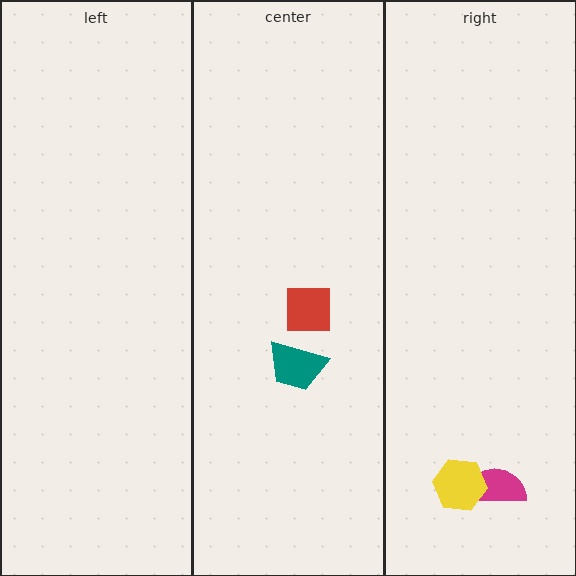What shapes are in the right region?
The magenta semicircle, the yellow hexagon.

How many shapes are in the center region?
2.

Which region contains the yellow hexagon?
The right region.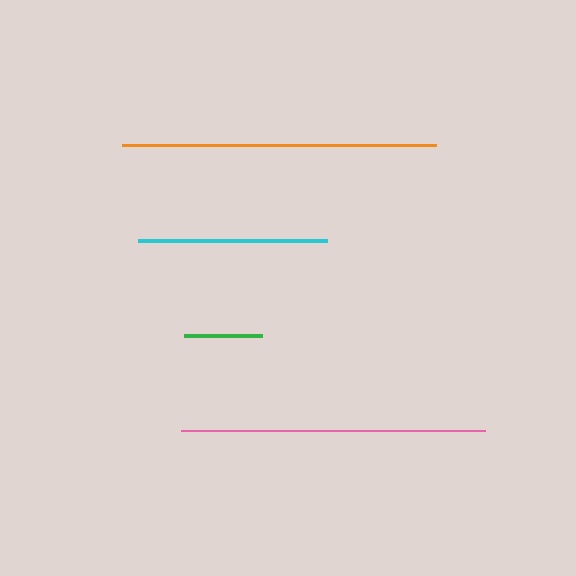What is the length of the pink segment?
The pink segment is approximately 304 pixels long.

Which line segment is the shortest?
The green line is the shortest at approximately 78 pixels.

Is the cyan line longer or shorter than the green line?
The cyan line is longer than the green line.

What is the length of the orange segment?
The orange segment is approximately 314 pixels long.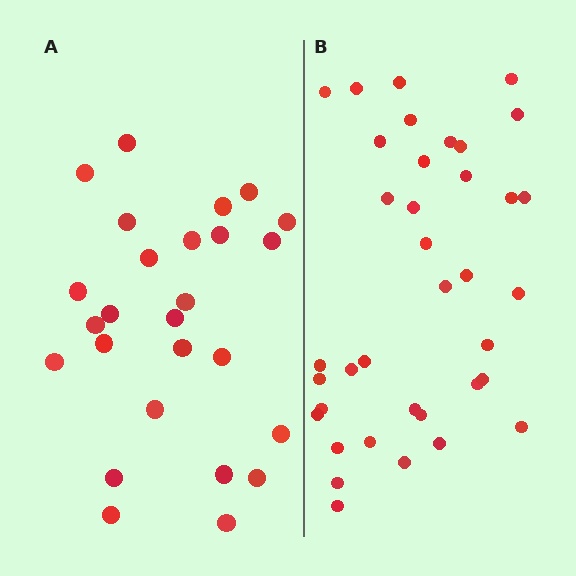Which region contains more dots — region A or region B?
Region B (the right region) has more dots.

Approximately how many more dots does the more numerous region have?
Region B has roughly 12 or so more dots than region A.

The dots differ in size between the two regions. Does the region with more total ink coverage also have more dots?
No. Region A has more total ink coverage because its dots are larger, but region B actually contains more individual dots. Total area can be misleading — the number of items is what matters here.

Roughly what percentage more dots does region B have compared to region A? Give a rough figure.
About 40% more.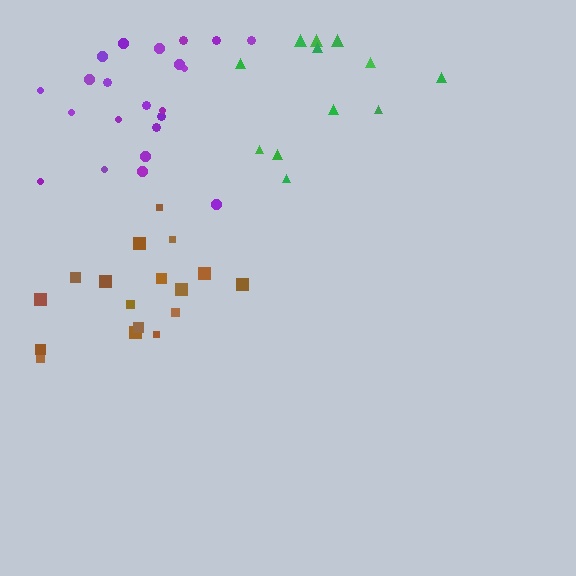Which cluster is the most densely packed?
Brown.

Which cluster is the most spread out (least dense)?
Green.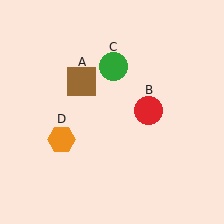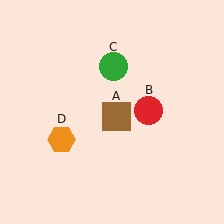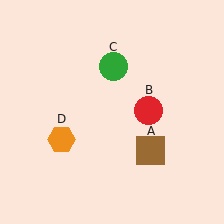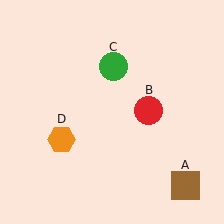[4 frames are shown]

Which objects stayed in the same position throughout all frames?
Red circle (object B) and green circle (object C) and orange hexagon (object D) remained stationary.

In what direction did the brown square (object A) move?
The brown square (object A) moved down and to the right.